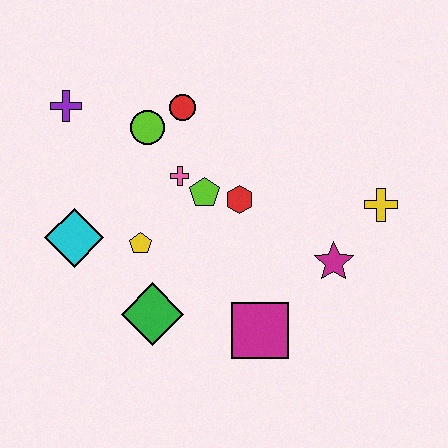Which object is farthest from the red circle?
The magenta square is farthest from the red circle.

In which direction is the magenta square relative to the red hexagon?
The magenta square is below the red hexagon.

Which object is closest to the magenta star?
The yellow cross is closest to the magenta star.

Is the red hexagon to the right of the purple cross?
Yes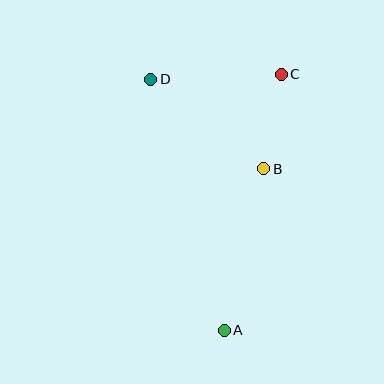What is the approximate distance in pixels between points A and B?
The distance between A and B is approximately 166 pixels.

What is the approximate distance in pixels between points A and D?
The distance between A and D is approximately 261 pixels.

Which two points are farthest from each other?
Points A and C are farthest from each other.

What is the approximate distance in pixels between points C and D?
The distance between C and D is approximately 130 pixels.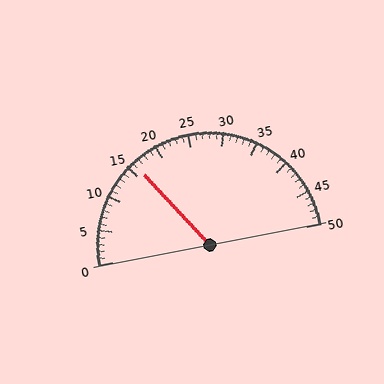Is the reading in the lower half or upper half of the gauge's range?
The reading is in the lower half of the range (0 to 50).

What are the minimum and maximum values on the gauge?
The gauge ranges from 0 to 50.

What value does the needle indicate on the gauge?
The needle indicates approximately 16.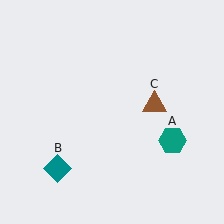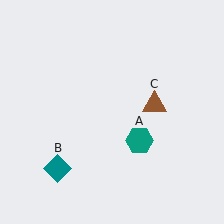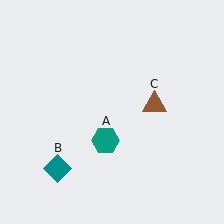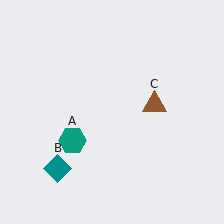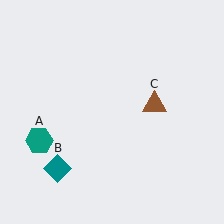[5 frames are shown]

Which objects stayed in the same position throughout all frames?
Teal diamond (object B) and brown triangle (object C) remained stationary.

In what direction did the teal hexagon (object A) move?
The teal hexagon (object A) moved left.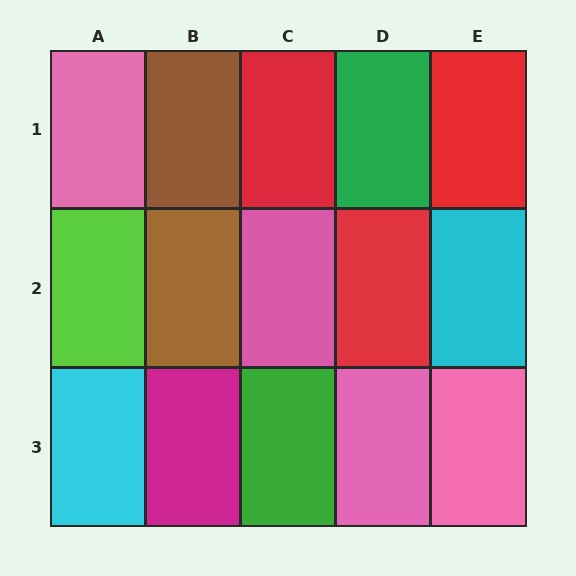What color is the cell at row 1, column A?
Pink.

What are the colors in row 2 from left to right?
Lime, brown, pink, red, cyan.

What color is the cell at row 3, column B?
Magenta.